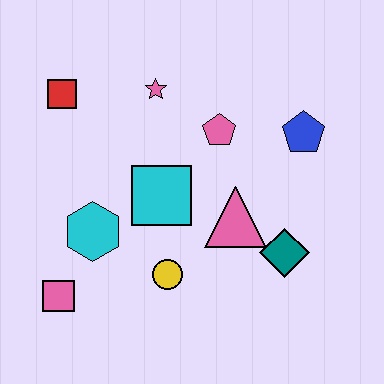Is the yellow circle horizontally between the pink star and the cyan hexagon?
No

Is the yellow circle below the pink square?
No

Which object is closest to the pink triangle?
The teal diamond is closest to the pink triangle.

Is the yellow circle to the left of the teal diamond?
Yes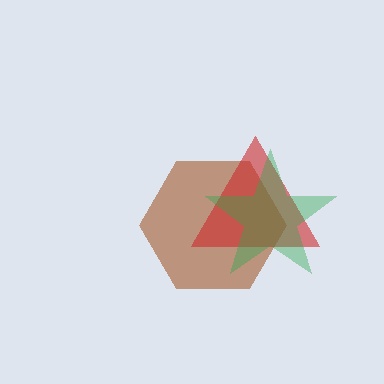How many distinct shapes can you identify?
There are 3 distinct shapes: a brown hexagon, a red triangle, a green star.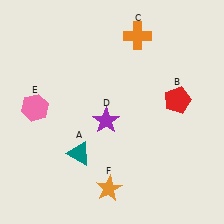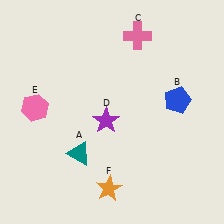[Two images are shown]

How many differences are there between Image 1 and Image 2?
There are 2 differences between the two images.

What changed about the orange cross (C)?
In Image 1, C is orange. In Image 2, it changed to pink.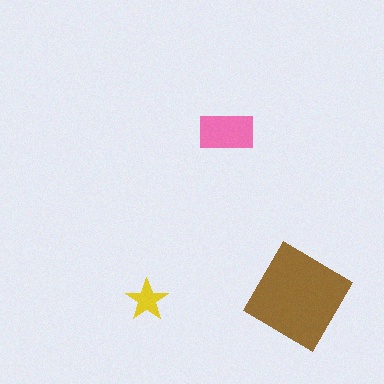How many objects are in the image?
There are 3 objects in the image.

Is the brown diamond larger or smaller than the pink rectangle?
Larger.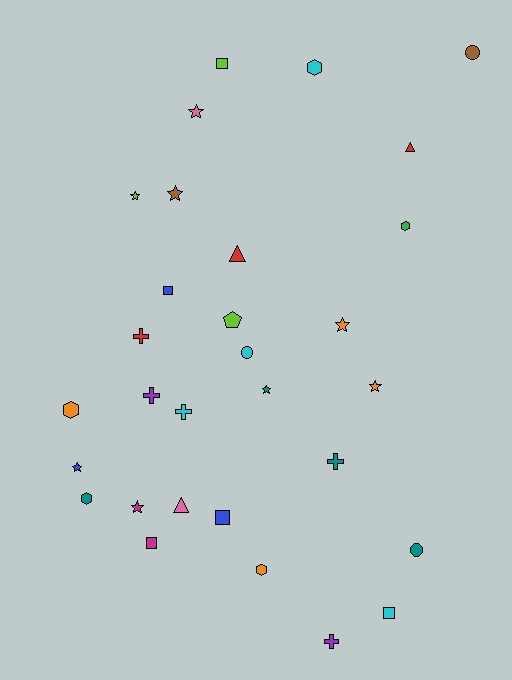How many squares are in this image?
There are 5 squares.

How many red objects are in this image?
There are 3 red objects.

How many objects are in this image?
There are 30 objects.